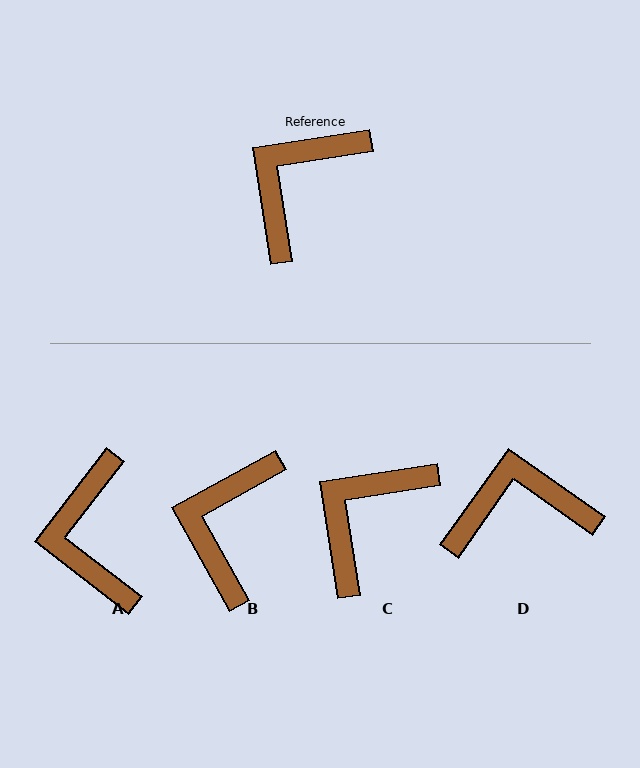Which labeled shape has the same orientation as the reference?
C.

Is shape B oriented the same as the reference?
No, it is off by about 20 degrees.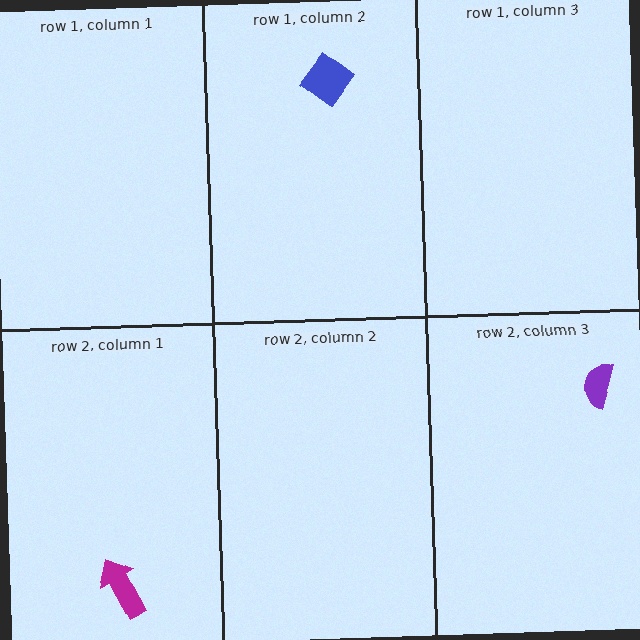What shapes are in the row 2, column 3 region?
The purple semicircle.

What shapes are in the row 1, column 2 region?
The blue diamond.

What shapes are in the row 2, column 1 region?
The magenta arrow.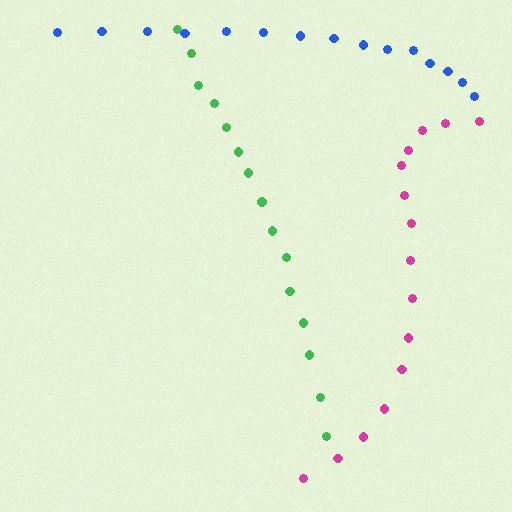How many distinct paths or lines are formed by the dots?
There are 3 distinct paths.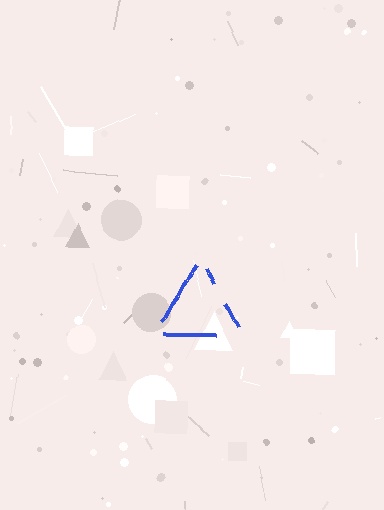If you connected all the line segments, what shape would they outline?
They would outline a triangle.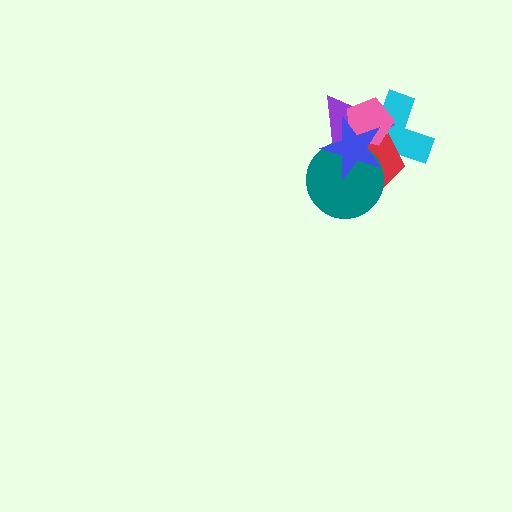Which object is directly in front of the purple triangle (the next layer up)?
The pink pentagon is directly in front of the purple triangle.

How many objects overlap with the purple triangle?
5 objects overlap with the purple triangle.